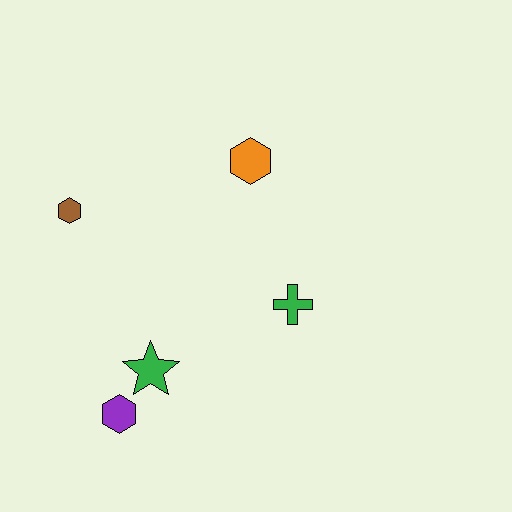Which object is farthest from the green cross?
The brown hexagon is farthest from the green cross.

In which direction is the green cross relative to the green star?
The green cross is to the right of the green star.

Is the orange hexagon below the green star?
No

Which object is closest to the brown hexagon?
The green star is closest to the brown hexagon.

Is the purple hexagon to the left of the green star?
Yes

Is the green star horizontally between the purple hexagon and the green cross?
Yes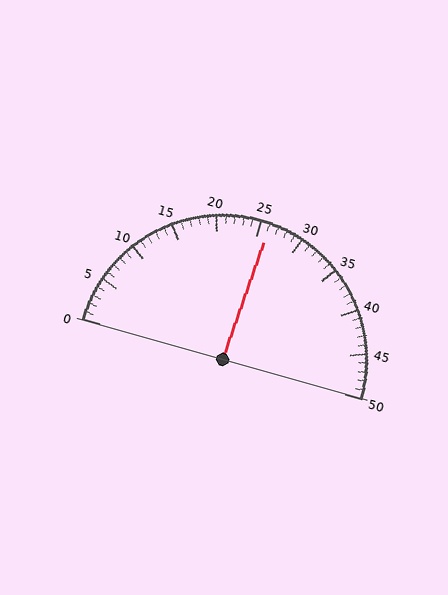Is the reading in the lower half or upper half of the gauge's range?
The reading is in the upper half of the range (0 to 50).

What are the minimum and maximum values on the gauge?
The gauge ranges from 0 to 50.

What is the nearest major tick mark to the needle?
The nearest major tick mark is 25.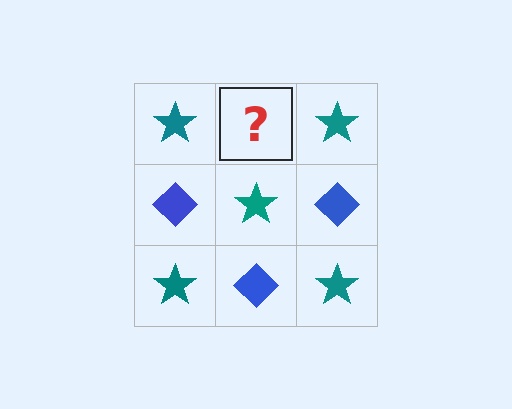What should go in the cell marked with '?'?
The missing cell should contain a blue diamond.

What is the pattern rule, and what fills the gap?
The rule is that it alternates teal star and blue diamond in a checkerboard pattern. The gap should be filled with a blue diamond.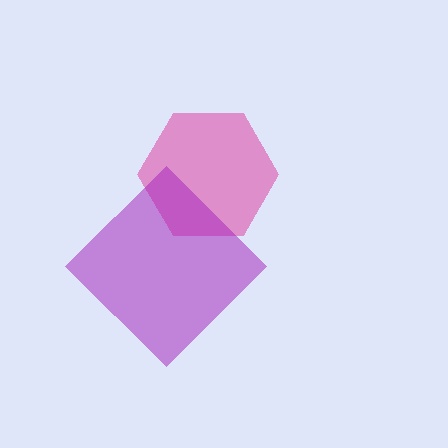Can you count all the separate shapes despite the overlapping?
Yes, there are 2 separate shapes.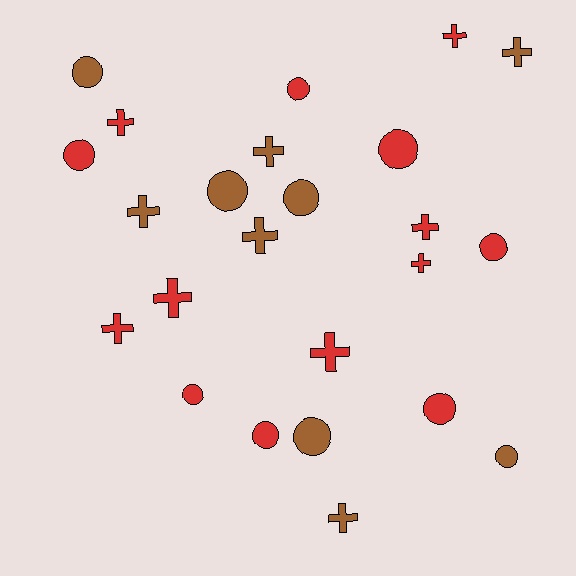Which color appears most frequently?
Red, with 14 objects.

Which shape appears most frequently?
Circle, with 12 objects.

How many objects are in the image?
There are 24 objects.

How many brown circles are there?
There are 5 brown circles.